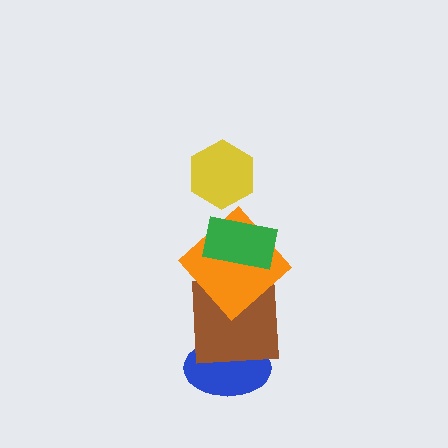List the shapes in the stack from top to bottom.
From top to bottom: the yellow hexagon, the green rectangle, the orange diamond, the brown square, the blue ellipse.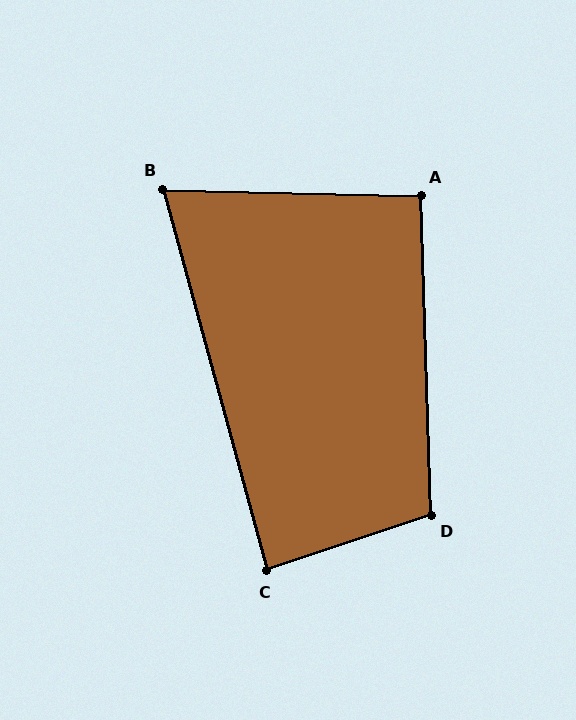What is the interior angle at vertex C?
Approximately 87 degrees (approximately right).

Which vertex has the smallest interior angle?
B, at approximately 73 degrees.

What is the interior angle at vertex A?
Approximately 93 degrees (approximately right).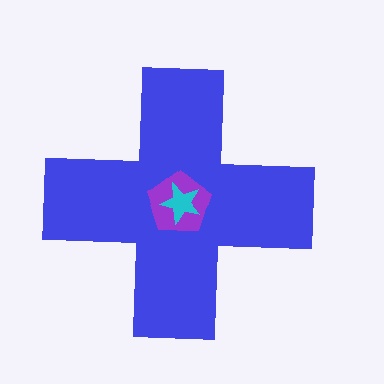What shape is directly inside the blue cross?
The purple pentagon.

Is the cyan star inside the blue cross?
Yes.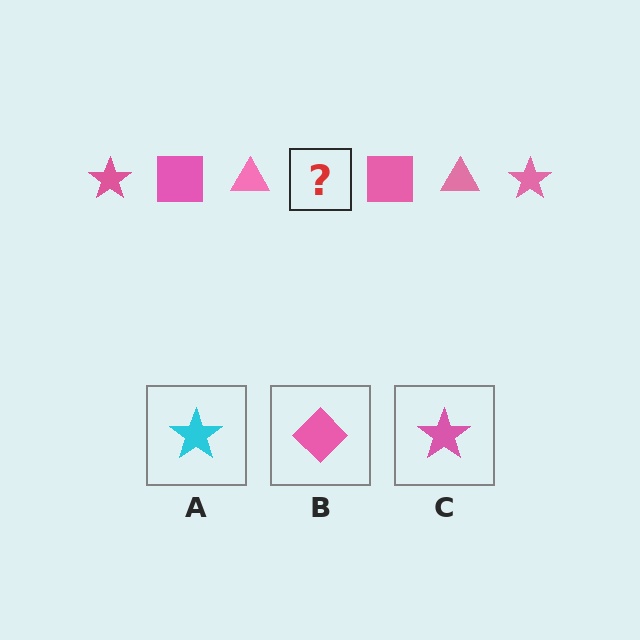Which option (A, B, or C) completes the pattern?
C.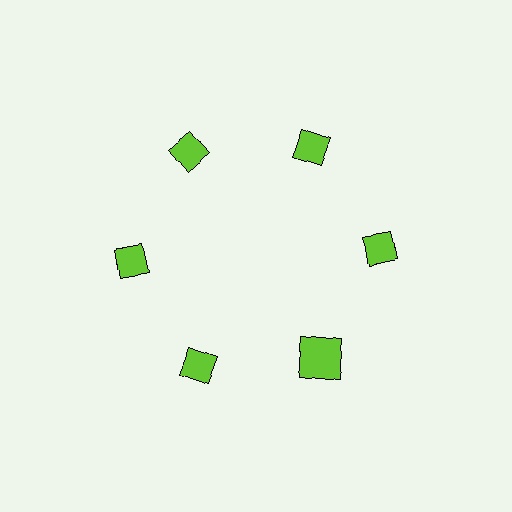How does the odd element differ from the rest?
It has a different shape: square instead of diamond.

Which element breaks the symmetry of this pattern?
The lime square at roughly the 5 o'clock position breaks the symmetry. All other shapes are lime diamonds.